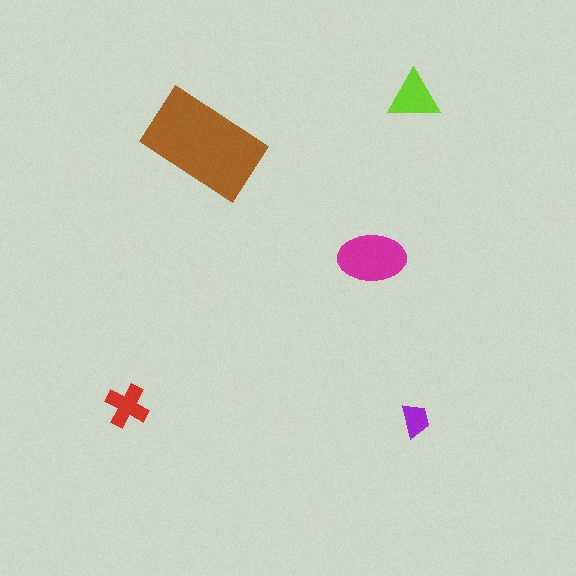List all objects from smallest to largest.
The purple trapezoid, the red cross, the lime triangle, the magenta ellipse, the brown rectangle.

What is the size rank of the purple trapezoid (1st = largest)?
5th.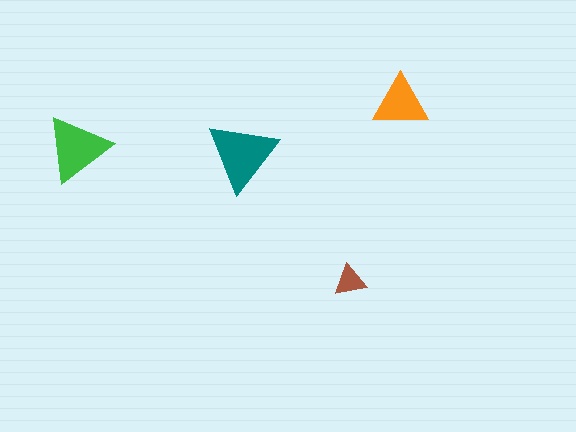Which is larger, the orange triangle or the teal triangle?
The teal one.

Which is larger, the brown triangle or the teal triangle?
The teal one.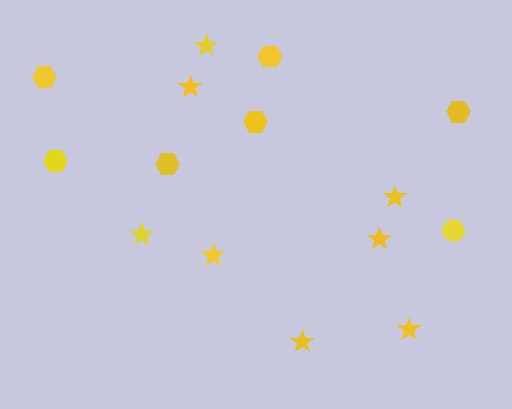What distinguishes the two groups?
There are 2 groups: one group of hexagons (7) and one group of stars (8).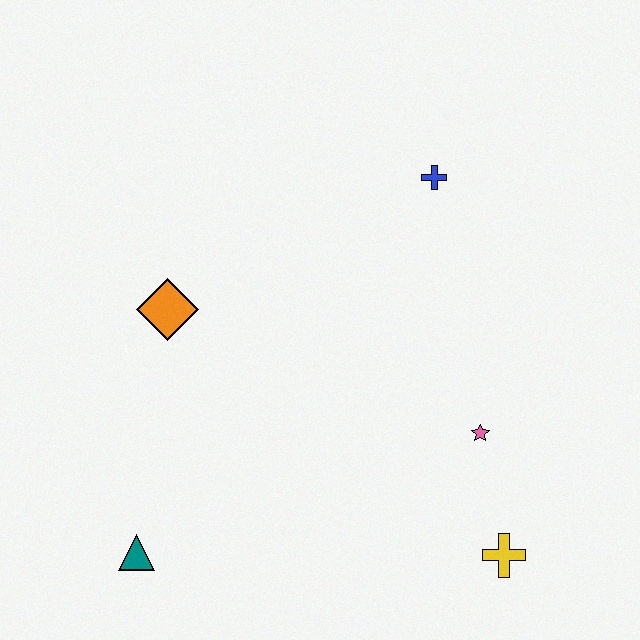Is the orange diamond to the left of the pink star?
Yes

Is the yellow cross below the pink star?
Yes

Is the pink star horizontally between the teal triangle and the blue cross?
No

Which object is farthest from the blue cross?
The teal triangle is farthest from the blue cross.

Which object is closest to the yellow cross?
The pink star is closest to the yellow cross.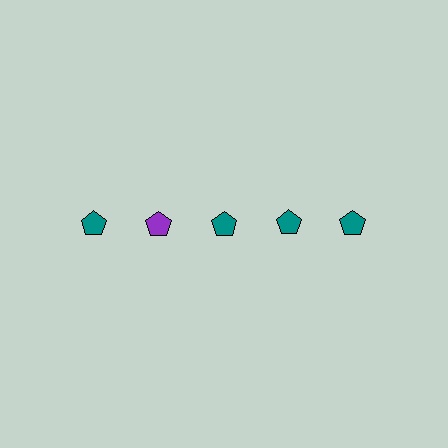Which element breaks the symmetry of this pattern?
The purple pentagon in the top row, second from left column breaks the symmetry. All other shapes are teal pentagons.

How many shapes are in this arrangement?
There are 5 shapes arranged in a grid pattern.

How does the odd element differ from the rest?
It has a different color: purple instead of teal.